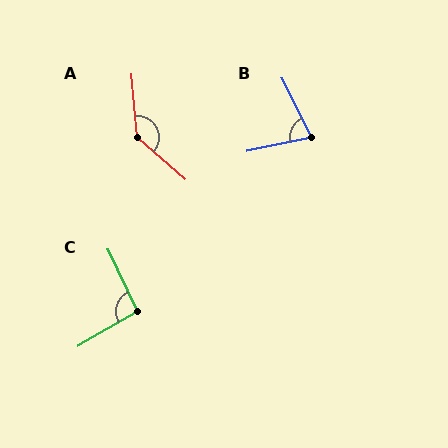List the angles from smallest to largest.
B (76°), C (95°), A (137°).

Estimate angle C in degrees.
Approximately 95 degrees.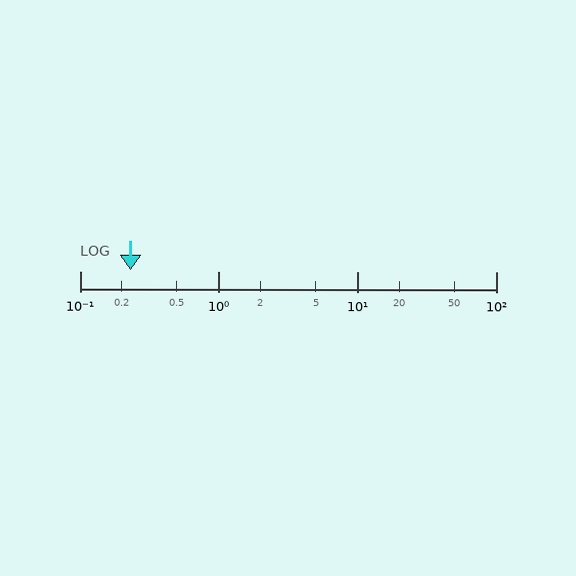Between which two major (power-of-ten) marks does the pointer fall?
The pointer is between 0.1 and 1.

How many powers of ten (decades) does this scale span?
The scale spans 3 decades, from 0.1 to 100.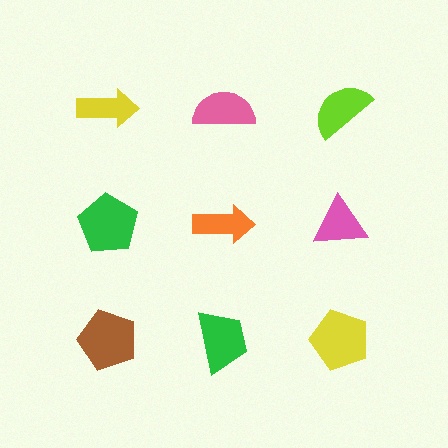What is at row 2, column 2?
An orange arrow.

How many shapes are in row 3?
3 shapes.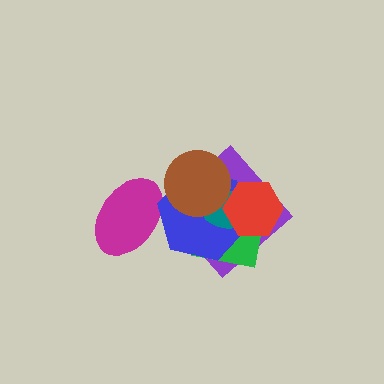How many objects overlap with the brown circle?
3 objects overlap with the brown circle.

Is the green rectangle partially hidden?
Yes, it is partially covered by another shape.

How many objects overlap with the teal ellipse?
5 objects overlap with the teal ellipse.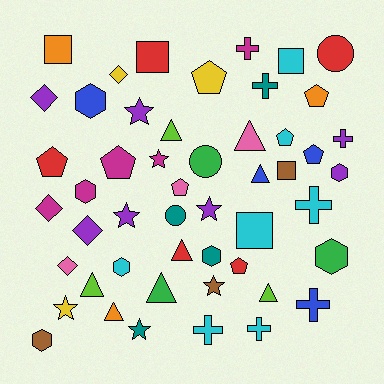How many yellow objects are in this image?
There are 3 yellow objects.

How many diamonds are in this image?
There are 5 diamonds.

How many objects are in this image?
There are 50 objects.